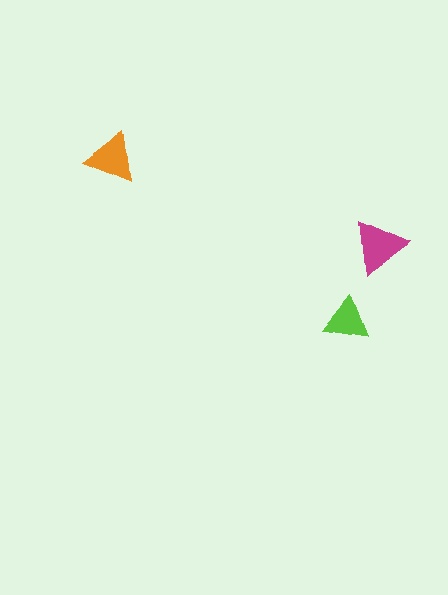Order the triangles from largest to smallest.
the magenta one, the orange one, the lime one.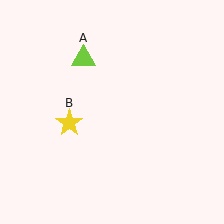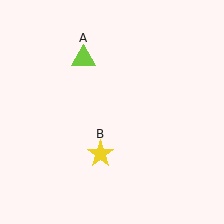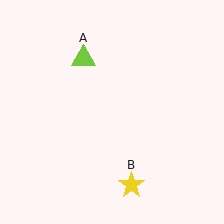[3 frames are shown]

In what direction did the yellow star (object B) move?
The yellow star (object B) moved down and to the right.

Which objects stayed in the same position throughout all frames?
Lime triangle (object A) remained stationary.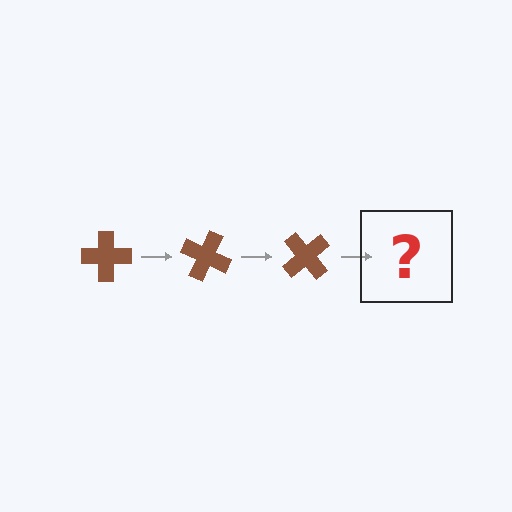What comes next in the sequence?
The next element should be a brown cross rotated 75 degrees.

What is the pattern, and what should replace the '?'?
The pattern is that the cross rotates 25 degrees each step. The '?' should be a brown cross rotated 75 degrees.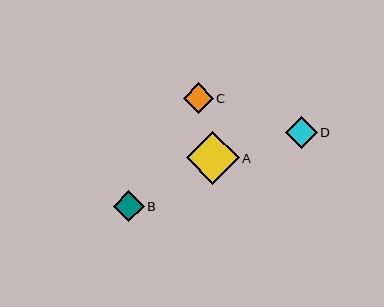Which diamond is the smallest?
Diamond C is the smallest with a size of approximately 30 pixels.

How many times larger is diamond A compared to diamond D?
Diamond A is approximately 1.7 times the size of diamond D.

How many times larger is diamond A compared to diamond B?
Diamond A is approximately 1.7 times the size of diamond B.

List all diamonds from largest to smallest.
From largest to smallest: A, D, B, C.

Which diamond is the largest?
Diamond A is the largest with a size of approximately 53 pixels.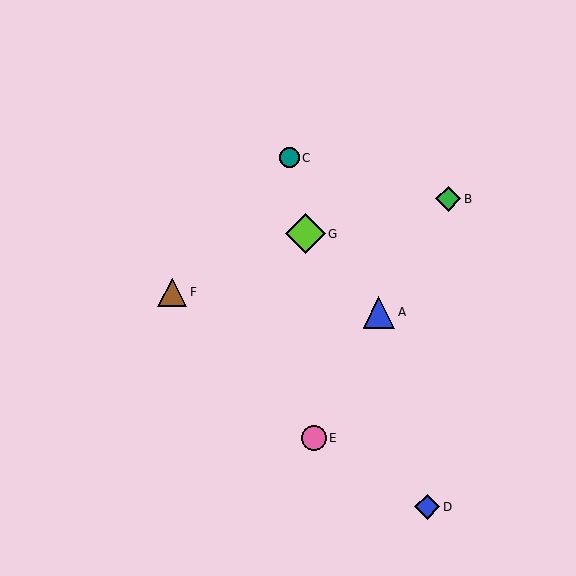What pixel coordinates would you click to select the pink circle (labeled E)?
Click at (314, 438) to select the pink circle E.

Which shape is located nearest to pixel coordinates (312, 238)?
The lime diamond (labeled G) at (305, 234) is nearest to that location.